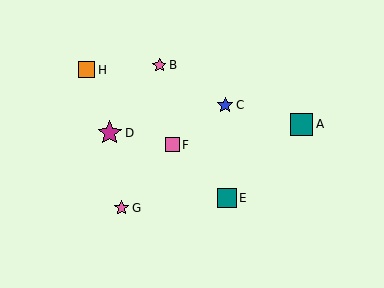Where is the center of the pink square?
The center of the pink square is at (172, 145).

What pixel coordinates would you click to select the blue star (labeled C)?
Click at (225, 105) to select the blue star C.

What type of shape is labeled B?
Shape B is a pink star.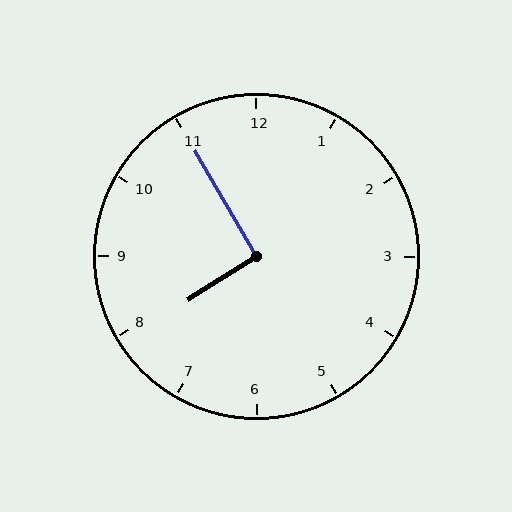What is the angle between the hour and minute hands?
Approximately 92 degrees.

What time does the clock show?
7:55.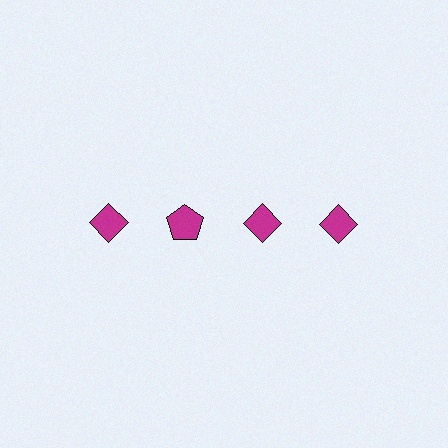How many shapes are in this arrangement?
There are 4 shapes arranged in a grid pattern.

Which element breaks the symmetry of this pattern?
The magenta pentagon in the top row, second from left column breaks the symmetry. All other shapes are magenta diamonds.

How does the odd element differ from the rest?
It has a different shape: pentagon instead of diamond.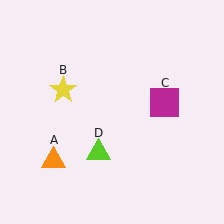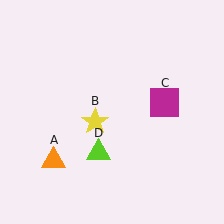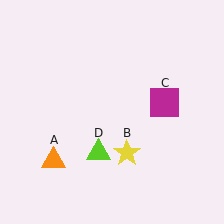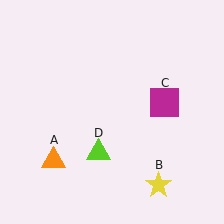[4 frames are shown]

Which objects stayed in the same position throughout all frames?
Orange triangle (object A) and magenta square (object C) and lime triangle (object D) remained stationary.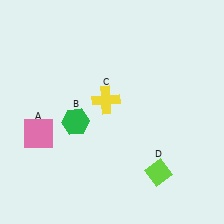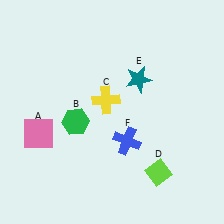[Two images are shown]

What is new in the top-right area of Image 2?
A teal star (E) was added in the top-right area of Image 2.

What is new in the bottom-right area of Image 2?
A blue cross (F) was added in the bottom-right area of Image 2.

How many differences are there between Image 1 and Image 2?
There are 2 differences between the two images.